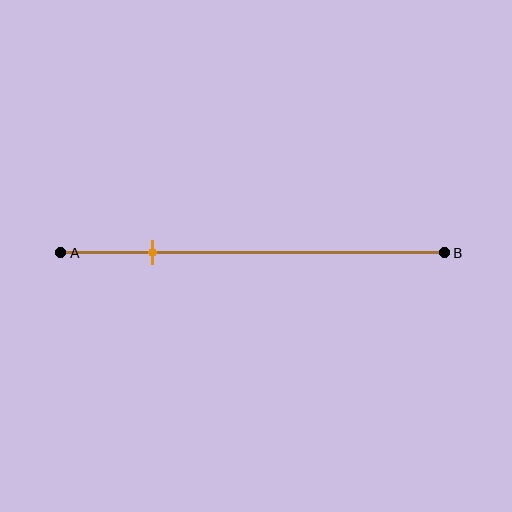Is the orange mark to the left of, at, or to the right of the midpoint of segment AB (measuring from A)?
The orange mark is to the left of the midpoint of segment AB.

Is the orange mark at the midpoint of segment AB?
No, the mark is at about 25% from A, not at the 50% midpoint.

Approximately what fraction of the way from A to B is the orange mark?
The orange mark is approximately 25% of the way from A to B.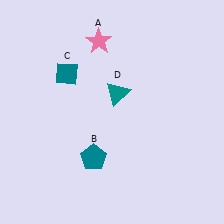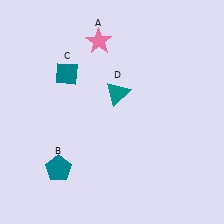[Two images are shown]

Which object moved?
The teal pentagon (B) moved left.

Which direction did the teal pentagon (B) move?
The teal pentagon (B) moved left.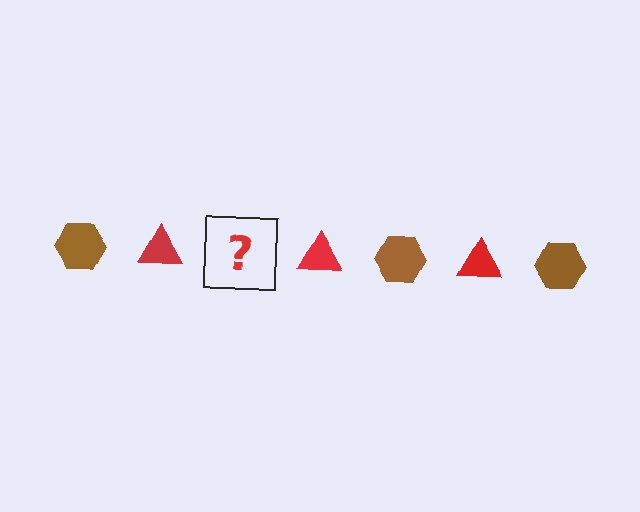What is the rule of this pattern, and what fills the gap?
The rule is that the pattern alternates between brown hexagon and red triangle. The gap should be filled with a brown hexagon.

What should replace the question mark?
The question mark should be replaced with a brown hexagon.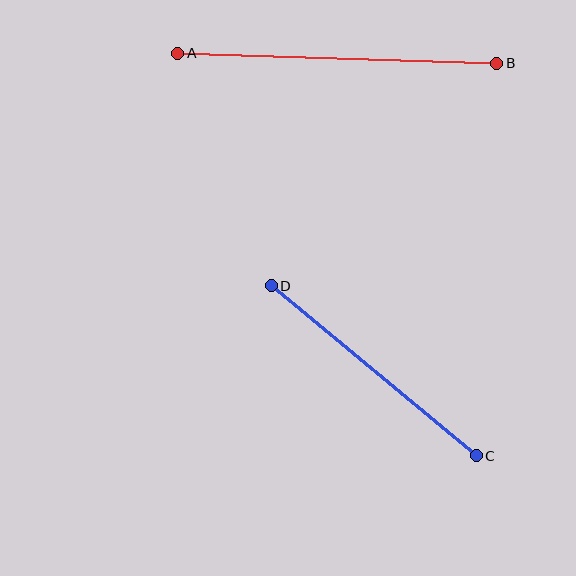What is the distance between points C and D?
The distance is approximately 266 pixels.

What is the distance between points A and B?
The distance is approximately 319 pixels.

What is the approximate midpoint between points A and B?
The midpoint is at approximately (337, 58) pixels.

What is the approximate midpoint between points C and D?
The midpoint is at approximately (374, 371) pixels.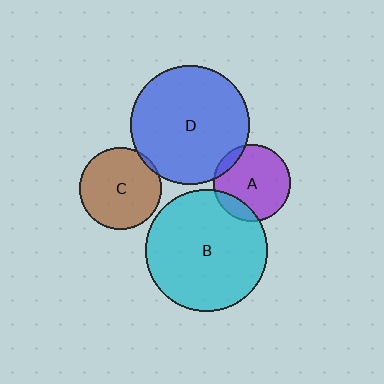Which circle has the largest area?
Circle B (cyan).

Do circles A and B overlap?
Yes.